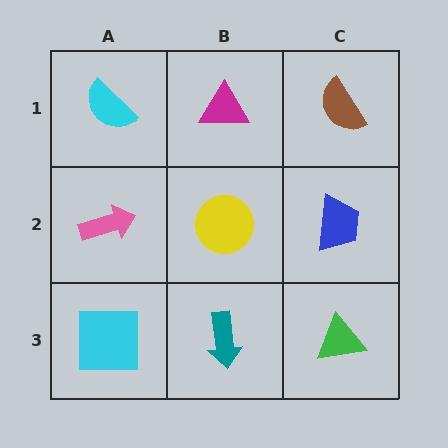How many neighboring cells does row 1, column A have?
2.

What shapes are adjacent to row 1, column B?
A yellow circle (row 2, column B), a cyan semicircle (row 1, column A), a brown semicircle (row 1, column C).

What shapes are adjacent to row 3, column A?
A pink arrow (row 2, column A), a teal arrow (row 3, column B).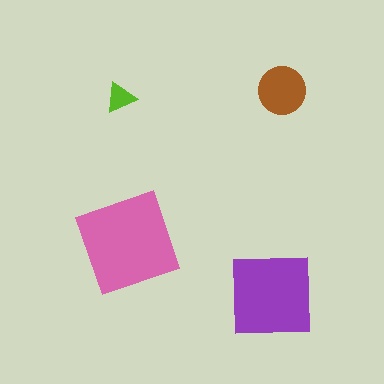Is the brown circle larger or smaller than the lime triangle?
Larger.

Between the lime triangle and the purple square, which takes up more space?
The purple square.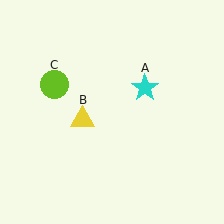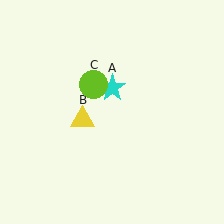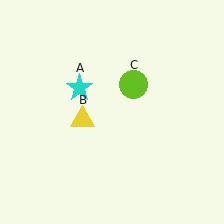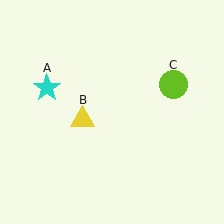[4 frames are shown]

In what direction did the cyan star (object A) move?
The cyan star (object A) moved left.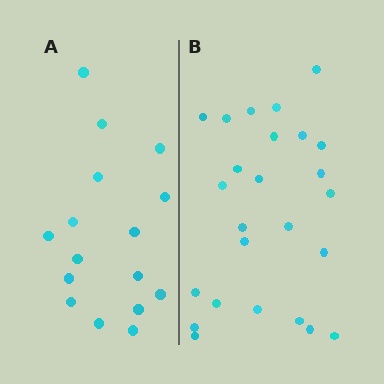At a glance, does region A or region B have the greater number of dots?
Region B (the right region) has more dots.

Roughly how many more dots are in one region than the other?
Region B has roughly 8 or so more dots than region A.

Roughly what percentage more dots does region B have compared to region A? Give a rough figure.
About 55% more.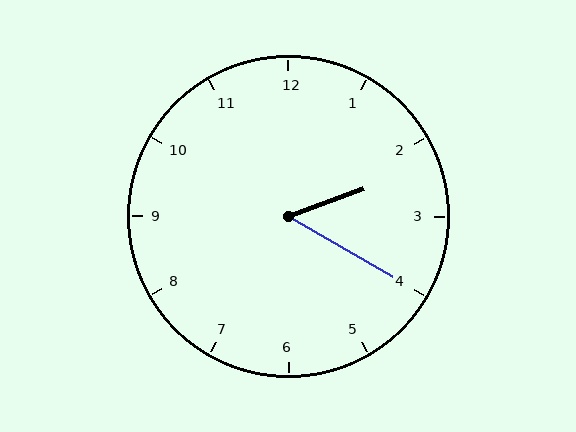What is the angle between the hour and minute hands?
Approximately 50 degrees.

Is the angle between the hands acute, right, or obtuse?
It is acute.